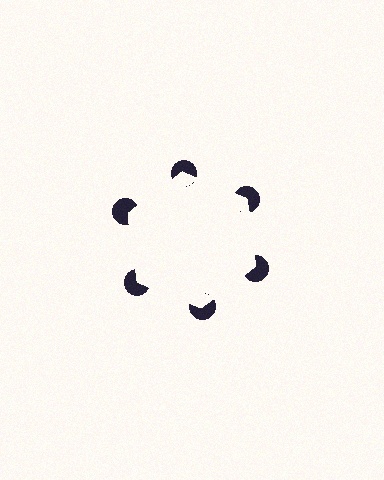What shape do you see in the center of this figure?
An illusory hexagon — its edges are inferred from the aligned wedge cuts in the pac-man discs, not physically drawn.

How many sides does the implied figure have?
6 sides.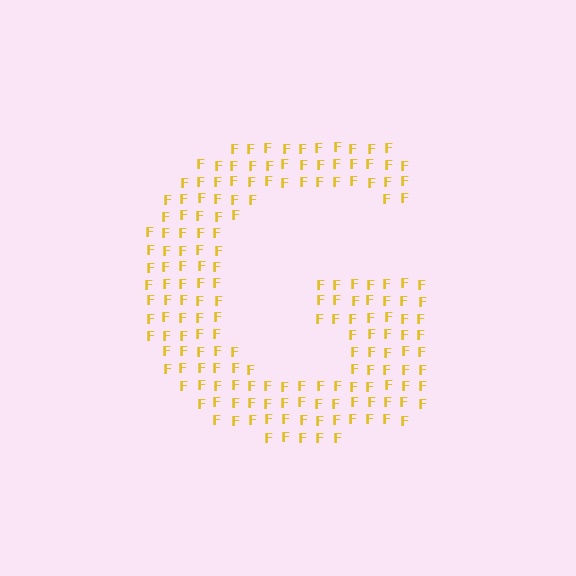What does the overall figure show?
The overall figure shows the letter G.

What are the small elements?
The small elements are letter F's.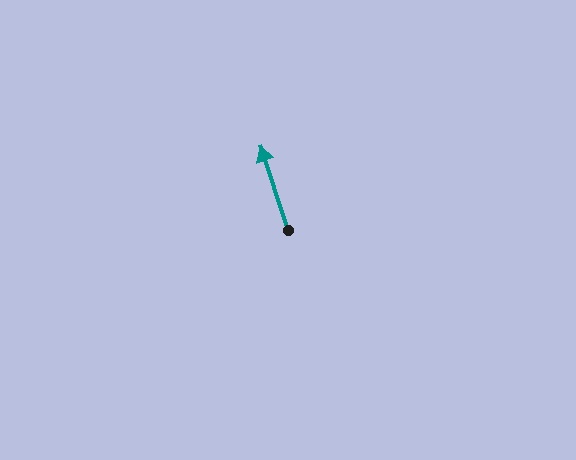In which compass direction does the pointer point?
North.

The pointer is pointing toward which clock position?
Roughly 11 o'clock.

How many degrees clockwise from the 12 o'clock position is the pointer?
Approximately 342 degrees.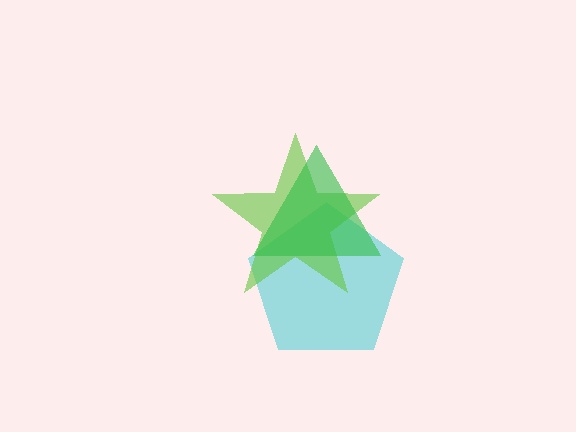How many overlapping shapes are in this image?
There are 3 overlapping shapes in the image.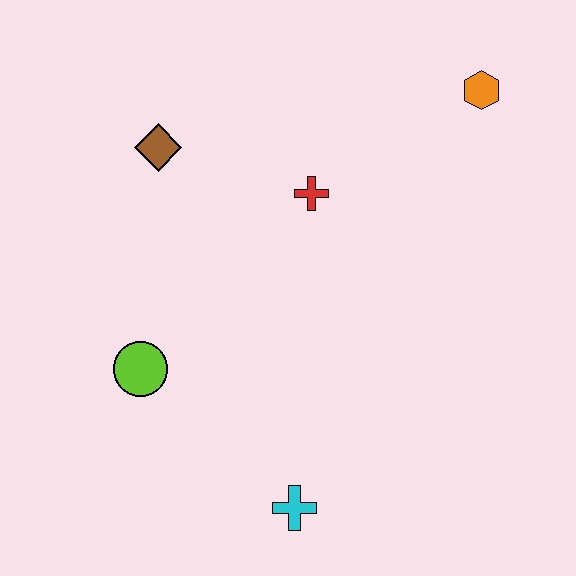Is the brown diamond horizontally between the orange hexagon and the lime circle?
Yes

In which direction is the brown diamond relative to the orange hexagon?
The brown diamond is to the left of the orange hexagon.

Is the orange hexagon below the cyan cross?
No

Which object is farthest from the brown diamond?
The cyan cross is farthest from the brown diamond.